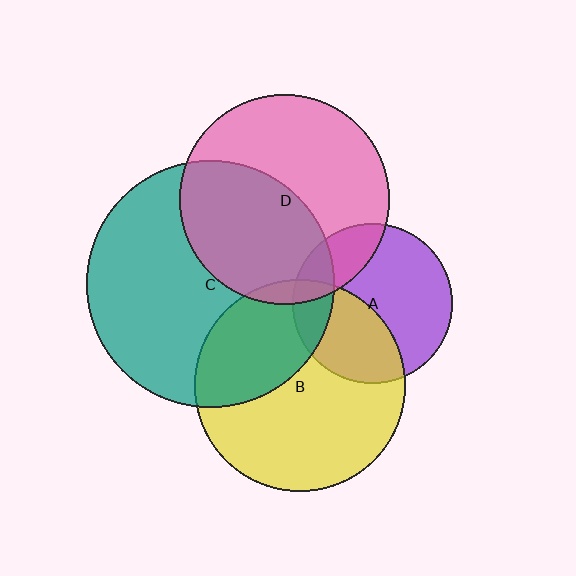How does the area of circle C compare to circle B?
Approximately 1.4 times.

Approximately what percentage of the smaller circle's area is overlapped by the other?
Approximately 15%.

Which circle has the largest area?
Circle C (teal).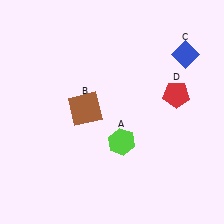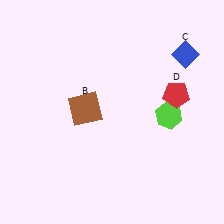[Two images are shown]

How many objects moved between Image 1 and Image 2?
1 object moved between the two images.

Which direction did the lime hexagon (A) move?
The lime hexagon (A) moved right.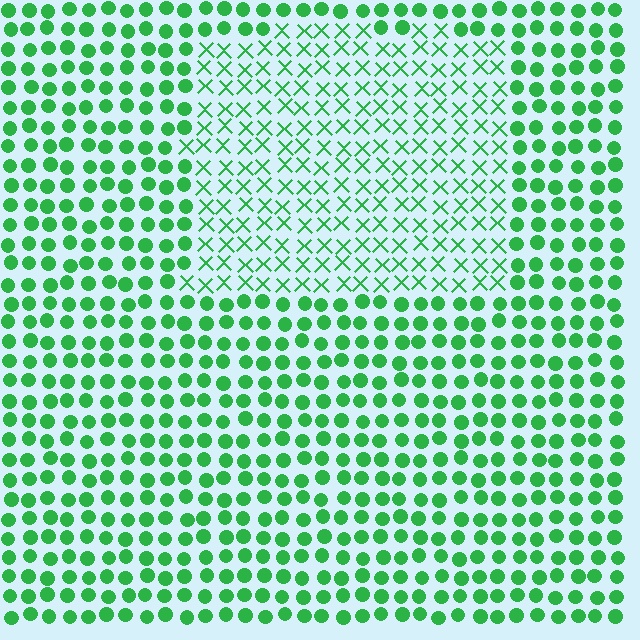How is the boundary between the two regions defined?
The boundary is defined by a change in element shape: X marks inside vs. circles outside. All elements share the same color and spacing.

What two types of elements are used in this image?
The image uses X marks inside the rectangle region and circles outside it.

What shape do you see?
I see a rectangle.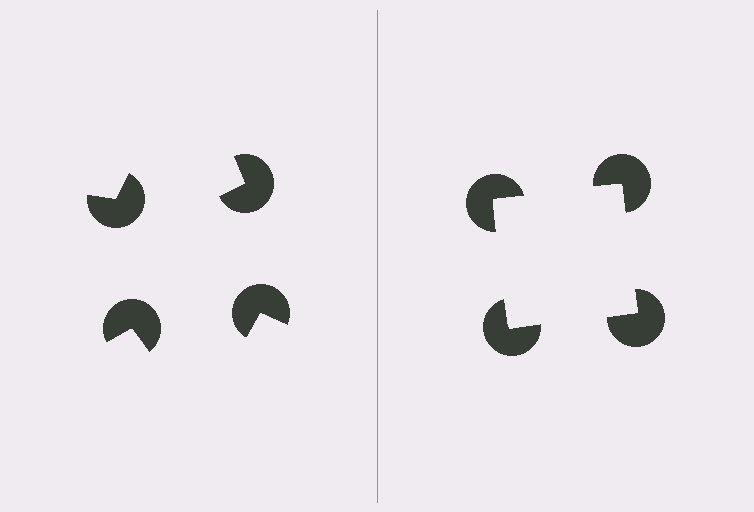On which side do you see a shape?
An illusory square appears on the right side. On the left side the wedge cuts are rotated, so no coherent shape forms.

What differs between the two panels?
The pac-man discs are positioned identically on both sides; only the wedge orientations differ. On the right they align to a square; on the left they are misaligned.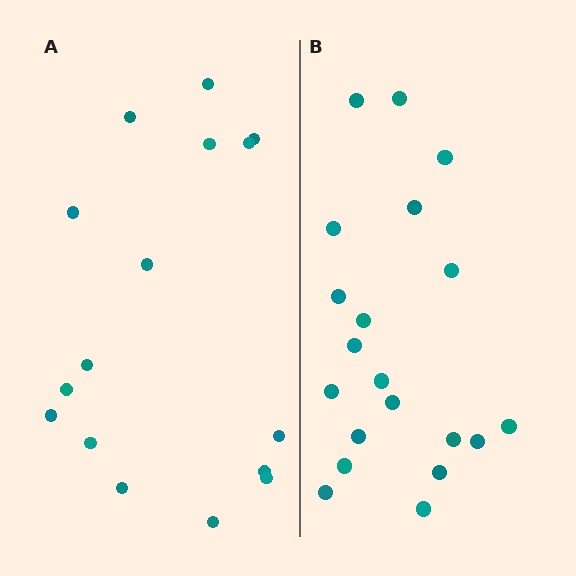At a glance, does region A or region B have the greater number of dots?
Region B (the right region) has more dots.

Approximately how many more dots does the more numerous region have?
Region B has about 4 more dots than region A.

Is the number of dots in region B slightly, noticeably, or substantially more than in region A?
Region B has noticeably more, but not dramatically so. The ratio is roughly 1.2 to 1.